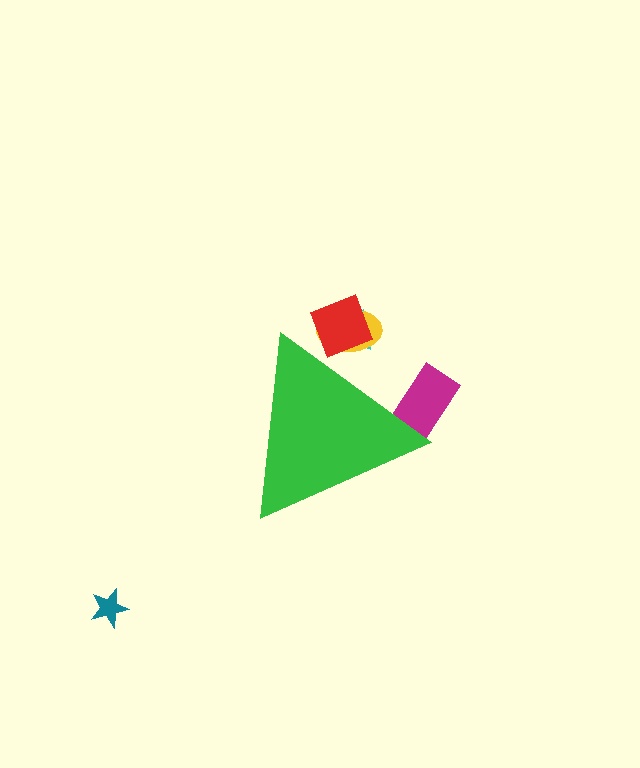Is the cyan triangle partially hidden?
Yes, the cyan triangle is partially hidden behind the green triangle.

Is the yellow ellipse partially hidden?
Yes, the yellow ellipse is partially hidden behind the green triangle.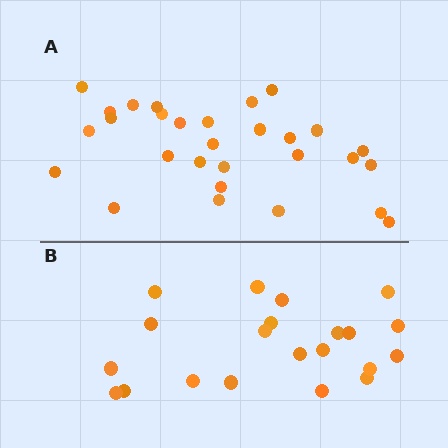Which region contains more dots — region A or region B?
Region A (the top region) has more dots.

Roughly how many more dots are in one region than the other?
Region A has roughly 8 or so more dots than region B.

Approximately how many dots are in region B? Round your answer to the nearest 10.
About 20 dots. (The exact count is 21, which rounds to 20.)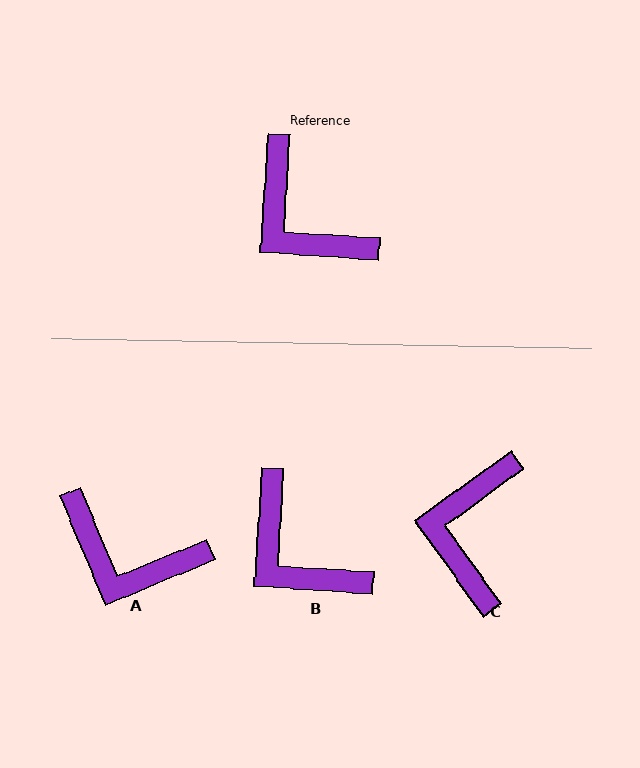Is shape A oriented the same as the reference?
No, it is off by about 26 degrees.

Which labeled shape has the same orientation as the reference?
B.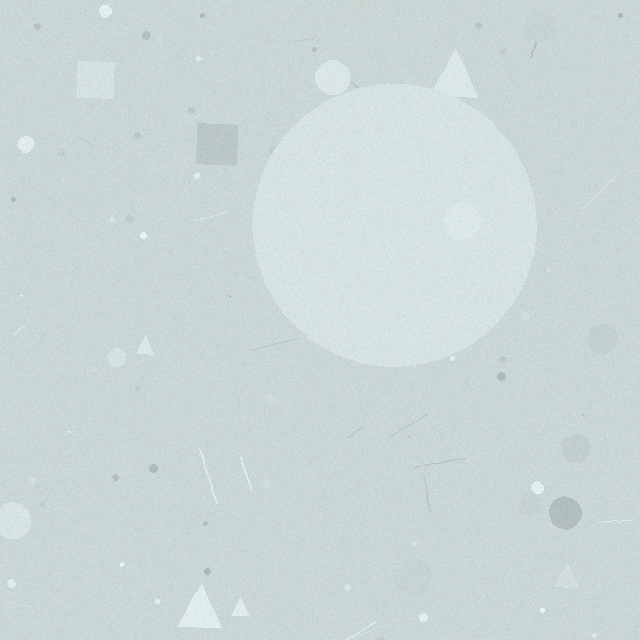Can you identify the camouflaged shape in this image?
The camouflaged shape is a circle.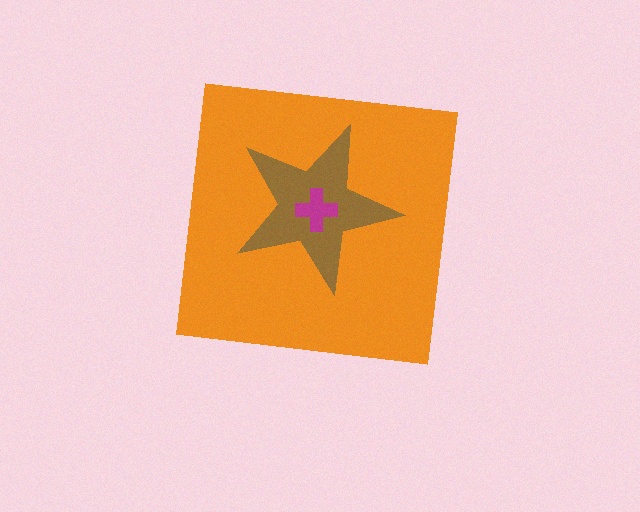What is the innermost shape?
The magenta cross.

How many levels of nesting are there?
3.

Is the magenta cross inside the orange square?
Yes.